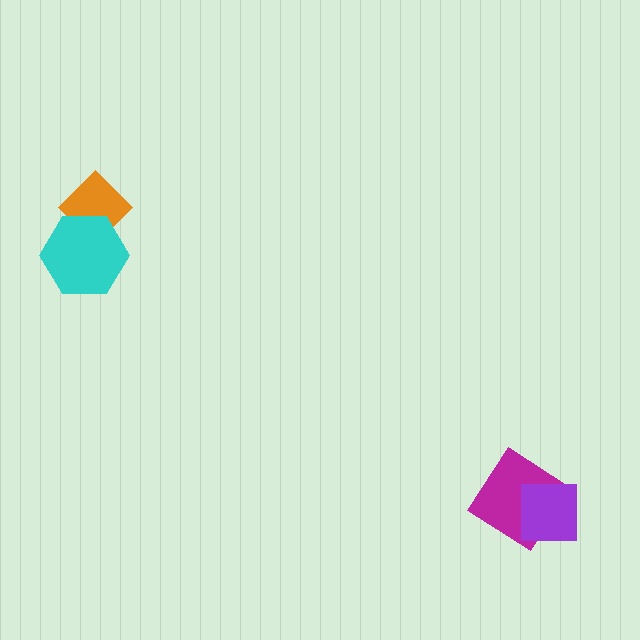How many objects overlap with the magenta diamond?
1 object overlaps with the magenta diamond.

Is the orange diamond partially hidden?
Yes, it is partially covered by another shape.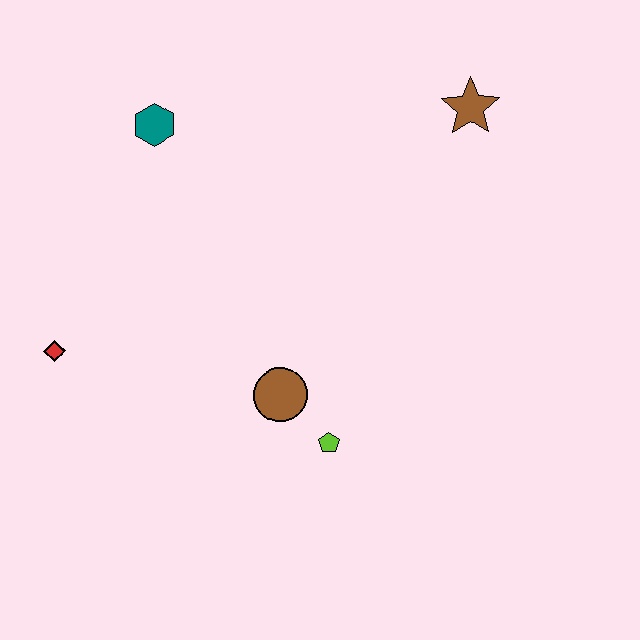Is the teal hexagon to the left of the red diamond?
No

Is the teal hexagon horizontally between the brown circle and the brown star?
No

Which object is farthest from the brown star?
The red diamond is farthest from the brown star.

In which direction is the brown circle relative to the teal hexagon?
The brown circle is below the teal hexagon.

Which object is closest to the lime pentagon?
The brown circle is closest to the lime pentagon.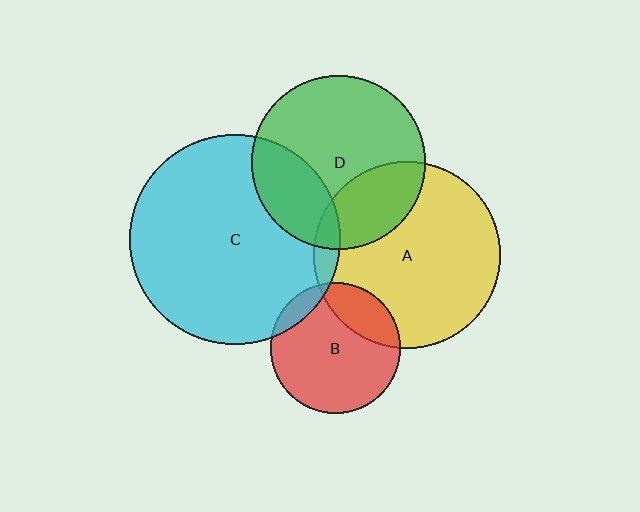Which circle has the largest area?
Circle C (cyan).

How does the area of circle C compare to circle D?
Approximately 1.5 times.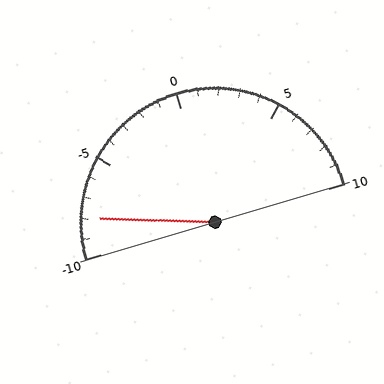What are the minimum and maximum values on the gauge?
The gauge ranges from -10 to 10.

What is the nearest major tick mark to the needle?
The nearest major tick mark is -10.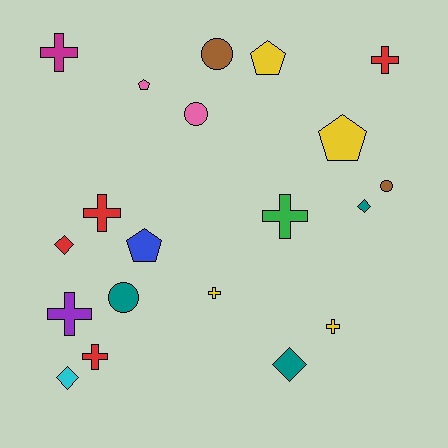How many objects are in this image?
There are 20 objects.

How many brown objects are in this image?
There are 2 brown objects.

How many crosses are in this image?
There are 8 crosses.